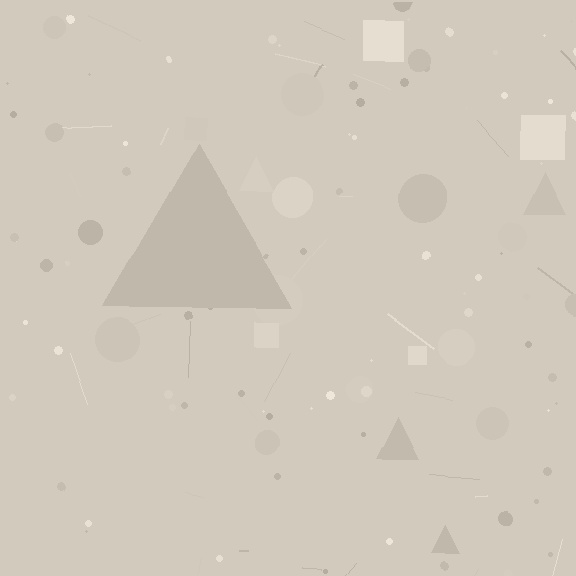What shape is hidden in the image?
A triangle is hidden in the image.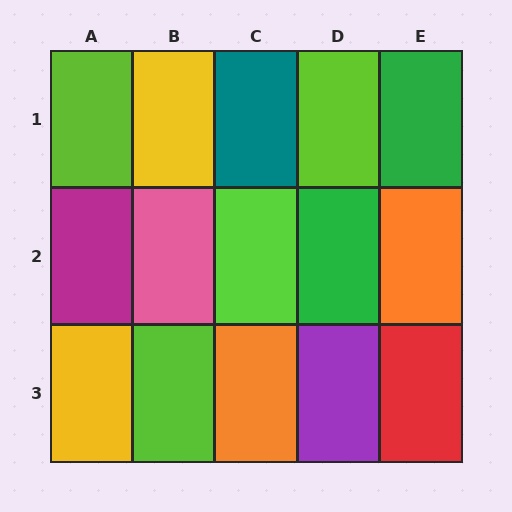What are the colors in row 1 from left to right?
Lime, yellow, teal, lime, green.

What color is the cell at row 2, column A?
Magenta.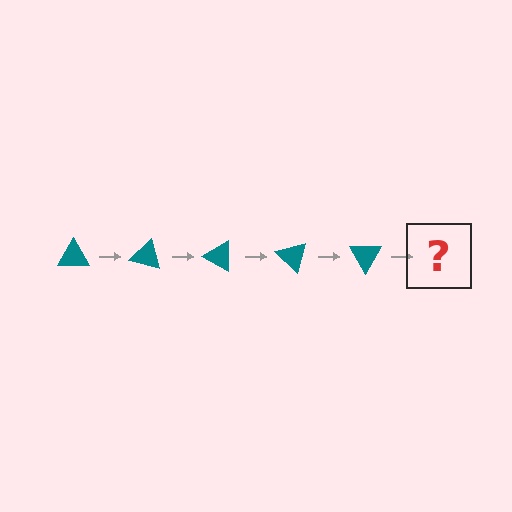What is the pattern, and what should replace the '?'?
The pattern is that the triangle rotates 15 degrees each step. The '?' should be a teal triangle rotated 75 degrees.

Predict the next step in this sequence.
The next step is a teal triangle rotated 75 degrees.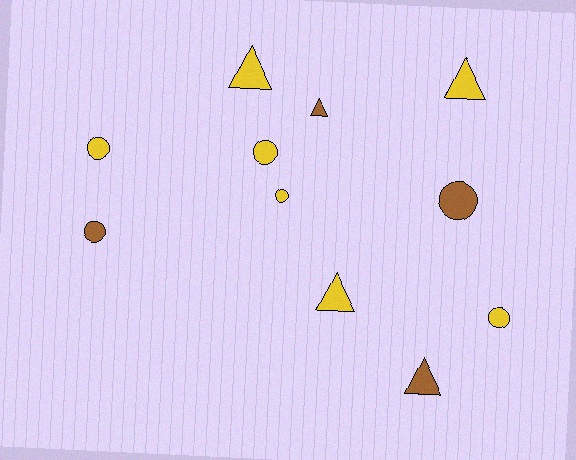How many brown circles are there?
There are 2 brown circles.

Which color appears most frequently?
Yellow, with 7 objects.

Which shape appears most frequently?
Circle, with 6 objects.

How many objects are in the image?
There are 11 objects.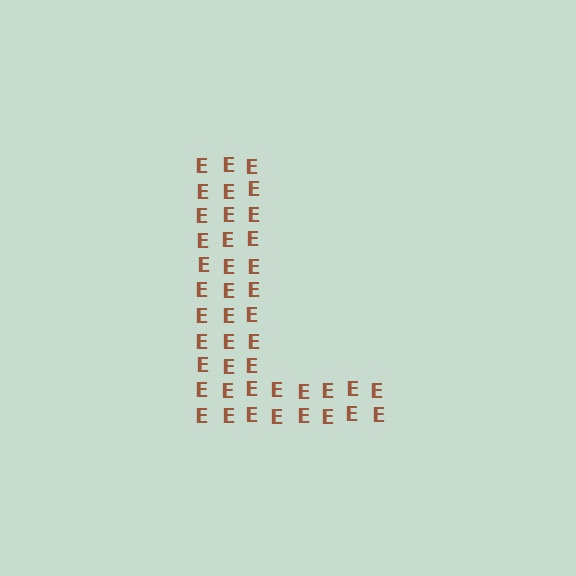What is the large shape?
The large shape is the letter L.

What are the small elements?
The small elements are letter E's.